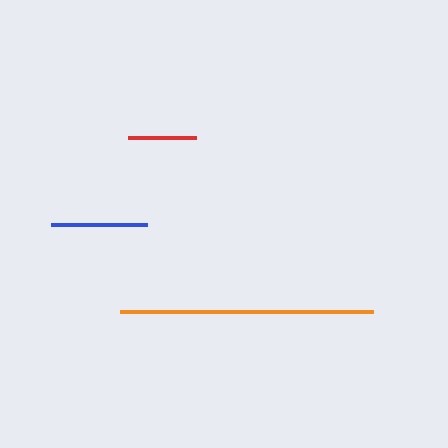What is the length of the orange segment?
The orange segment is approximately 253 pixels long.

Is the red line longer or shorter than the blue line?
The blue line is longer than the red line.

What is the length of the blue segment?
The blue segment is approximately 96 pixels long.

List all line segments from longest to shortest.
From longest to shortest: orange, blue, red.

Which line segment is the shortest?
The red line is the shortest at approximately 68 pixels.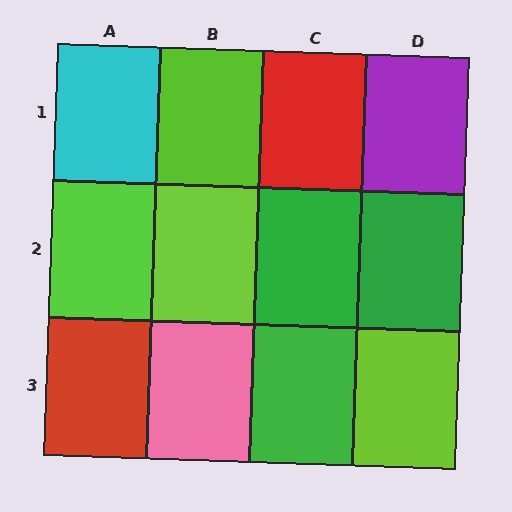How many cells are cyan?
1 cell is cyan.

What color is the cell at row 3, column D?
Lime.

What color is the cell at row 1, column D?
Purple.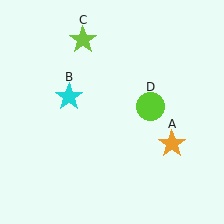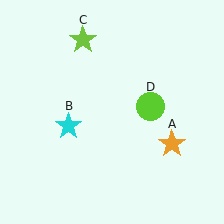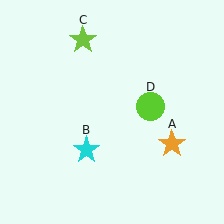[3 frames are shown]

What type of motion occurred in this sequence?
The cyan star (object B) rotated counterclockwise around the center of the scene.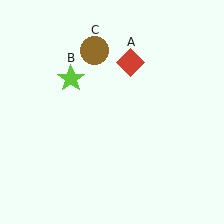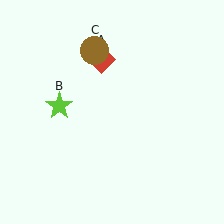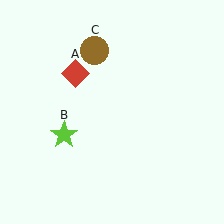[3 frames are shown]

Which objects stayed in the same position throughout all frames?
Brown circle (object C) remained stationary.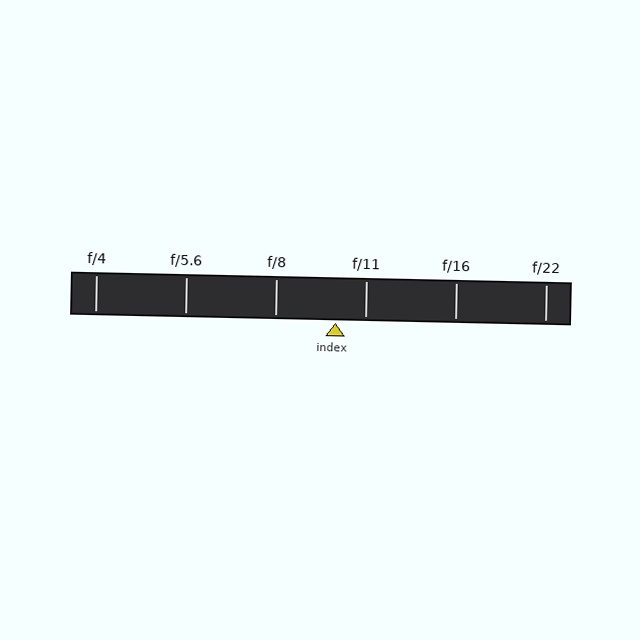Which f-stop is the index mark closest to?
The index mark is closest to f/11.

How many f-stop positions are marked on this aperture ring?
There are 6 f-stop positions marked.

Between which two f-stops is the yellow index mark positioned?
The index mark is between f/8 and f/11.